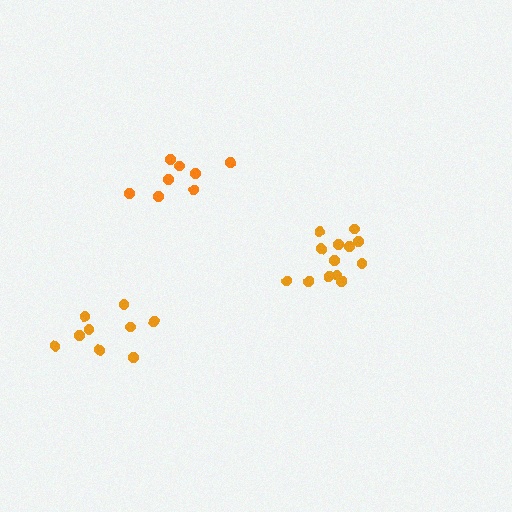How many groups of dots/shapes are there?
There are 3 groups.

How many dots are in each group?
Group 1: 13 dots, Group 2: 9 dots, Group 3: 8 dots (30 total).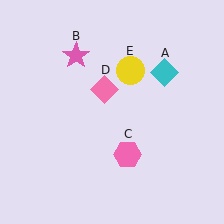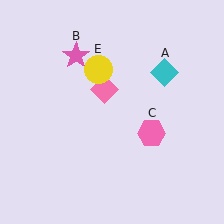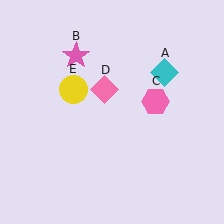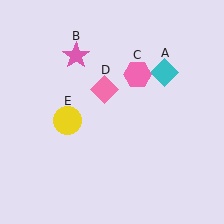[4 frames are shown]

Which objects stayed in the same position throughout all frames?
Cyan diamond (object A) and pink star (object B) and pink diamond (object D) remained stationary.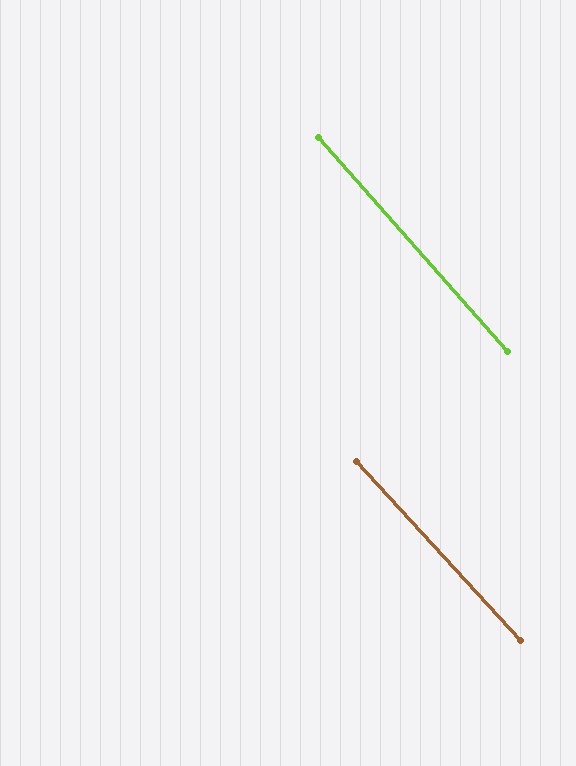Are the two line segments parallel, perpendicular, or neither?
Parallel — their directions differ by only 0.8°.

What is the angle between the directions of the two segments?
Approximately 1 degree.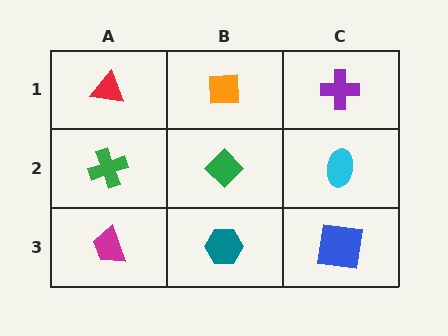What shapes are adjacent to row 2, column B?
An orange square (row 1, column B), a teal hexagon (row 3, column B), a green cross (row 2, column A), a cyan ellipse (row 2, column C).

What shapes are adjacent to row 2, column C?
A purple cross (row 1, column C), a blue square (row 3, column C), a green diamond (row 2, column B).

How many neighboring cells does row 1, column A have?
2.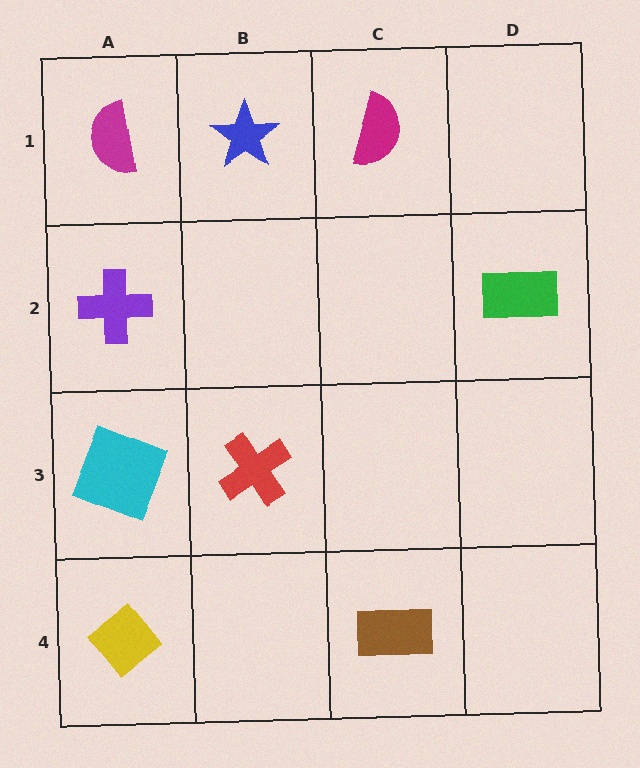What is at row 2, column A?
A purple cross.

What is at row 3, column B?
A red cross.